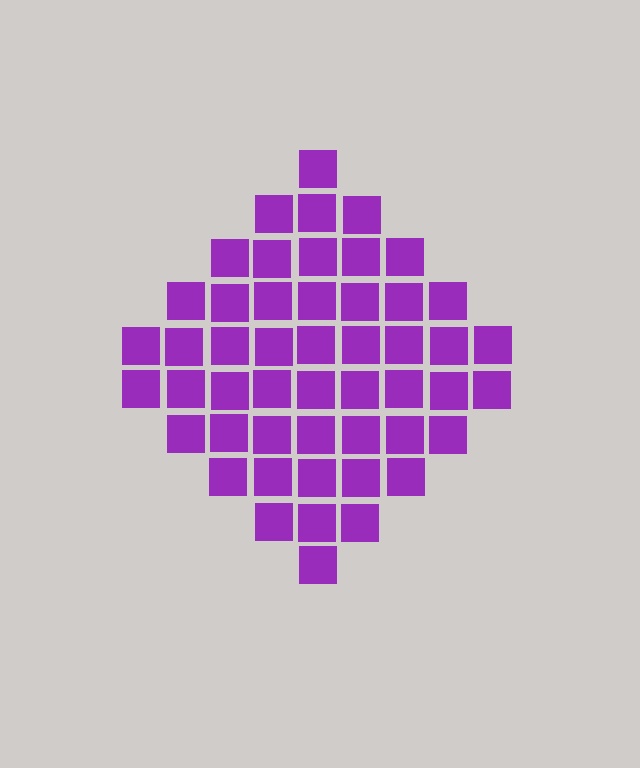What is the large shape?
The large shape is a diamond.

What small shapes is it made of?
It is made of small squares.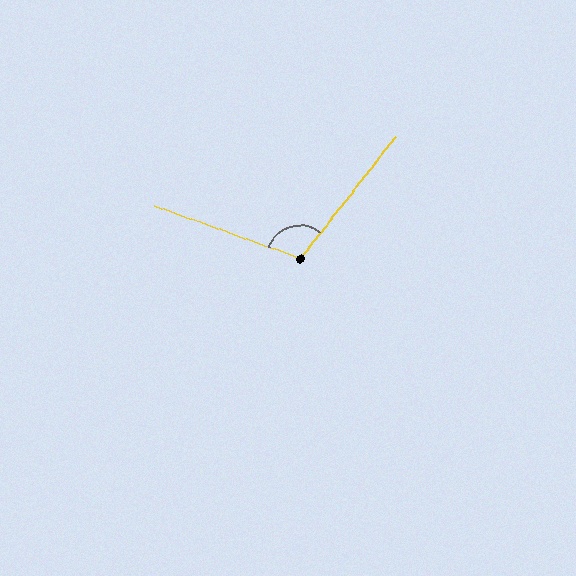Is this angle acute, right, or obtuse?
It is obtuse.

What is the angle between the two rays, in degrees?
Approximately 108 degrees.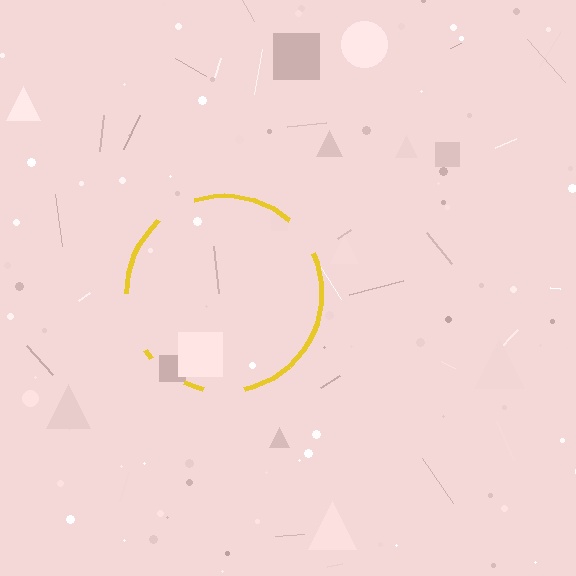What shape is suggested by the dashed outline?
The dashed outline suggests a circle.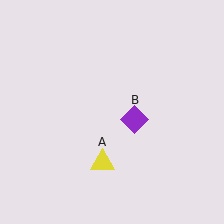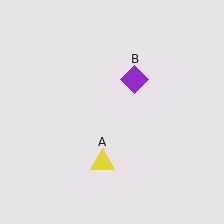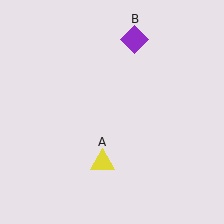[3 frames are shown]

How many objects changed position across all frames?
1 object changed position: purple diamond (object B).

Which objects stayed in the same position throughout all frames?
Yellow triangle (object A) remained stationary.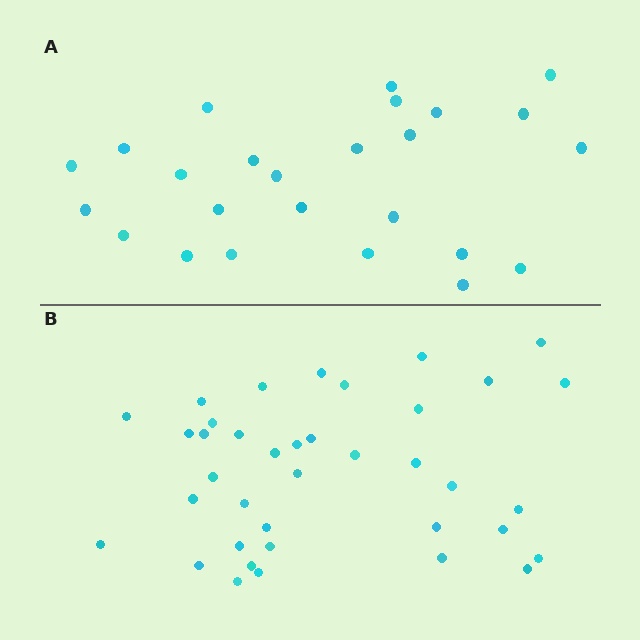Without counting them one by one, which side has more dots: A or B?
Region B (the bottom region) has more dots.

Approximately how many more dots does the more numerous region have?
Region B has approximately 15 more dots than region A.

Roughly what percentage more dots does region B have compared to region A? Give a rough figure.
About 50% more.